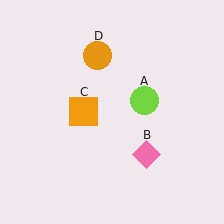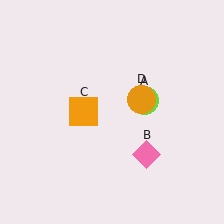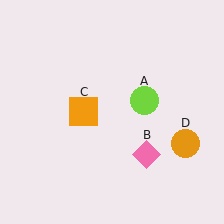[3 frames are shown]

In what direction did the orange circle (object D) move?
The orange circle (object D) moved down and to the right.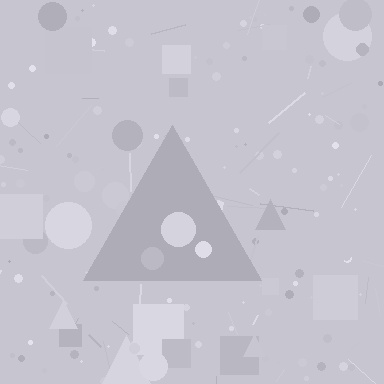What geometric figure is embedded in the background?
A triangle is embedded in the background.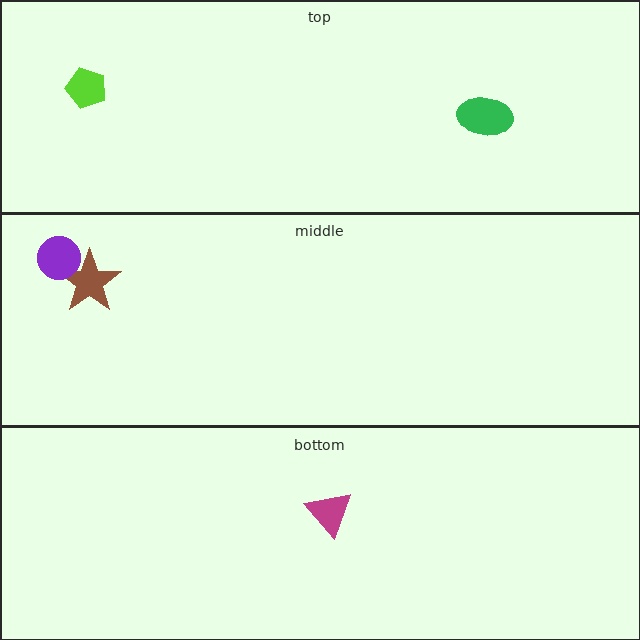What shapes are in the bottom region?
The magenta triangle.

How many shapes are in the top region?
2.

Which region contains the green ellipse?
The top region.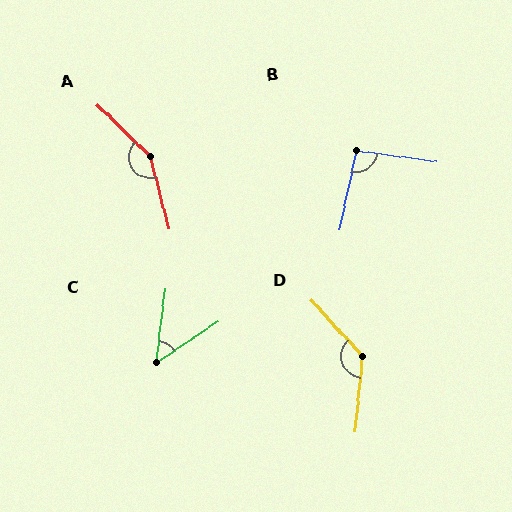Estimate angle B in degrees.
Approximately 94 degrees.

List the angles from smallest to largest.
C (49°), B (94°), D (132°), A (149°).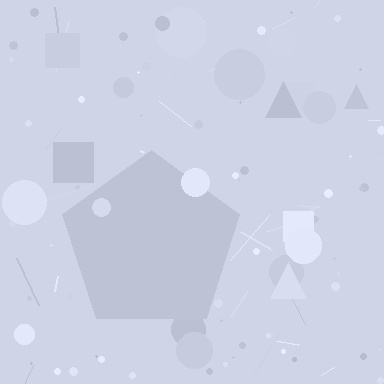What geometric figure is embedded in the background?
A pentagon is embedded in the background.